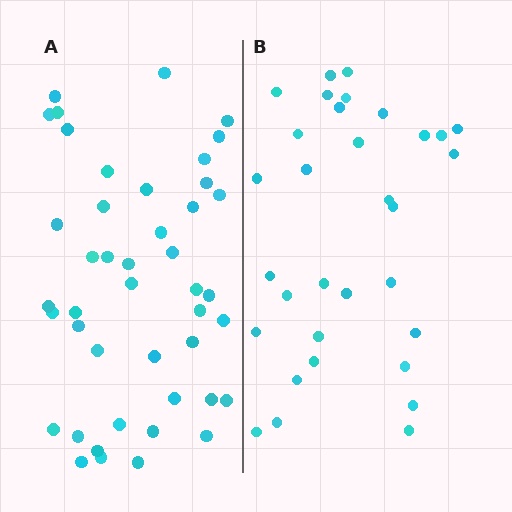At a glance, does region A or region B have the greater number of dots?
Region A (the left region) has more dots.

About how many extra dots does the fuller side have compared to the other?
Region A has roughly 12 or so more dots than region B.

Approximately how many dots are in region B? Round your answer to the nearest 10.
About 30 dots. (The exact count is 32, which rounds to 30.)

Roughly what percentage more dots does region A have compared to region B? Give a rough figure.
About 40% more.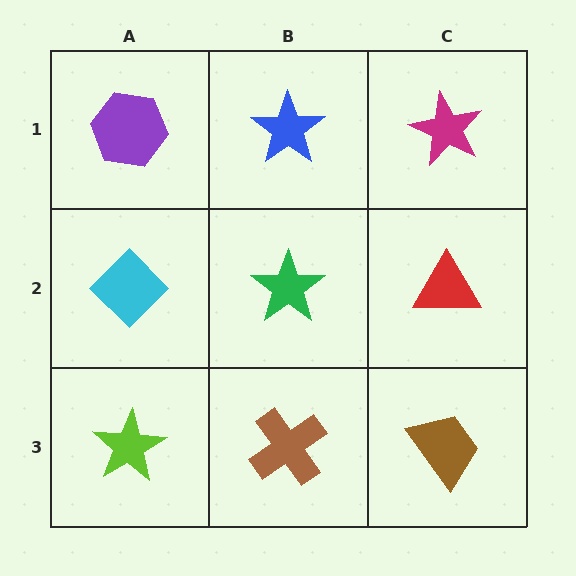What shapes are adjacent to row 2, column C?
A magenta star (row 1, column C), a brown trapezoid (row 3, column C), a green star (row 2, column B).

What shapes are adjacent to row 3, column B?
A green star (row 2, column B), a lime star (row 3, column A), a brown trapezoid (row 3, column C).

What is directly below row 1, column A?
A cyan diamond.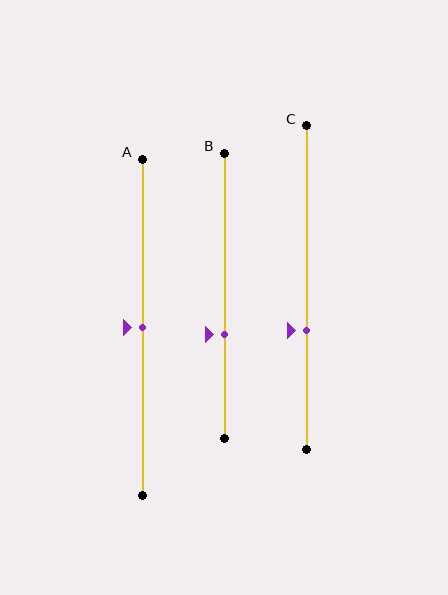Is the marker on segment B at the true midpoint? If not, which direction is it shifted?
No, the marker on segment B is shifted downward by about 14% of the segment length.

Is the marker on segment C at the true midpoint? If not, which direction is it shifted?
No, the marker on segment C is shifted downward by about 13% of the segment length.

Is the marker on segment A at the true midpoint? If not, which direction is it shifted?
Yes, the marker on segment A is at the true midpoint.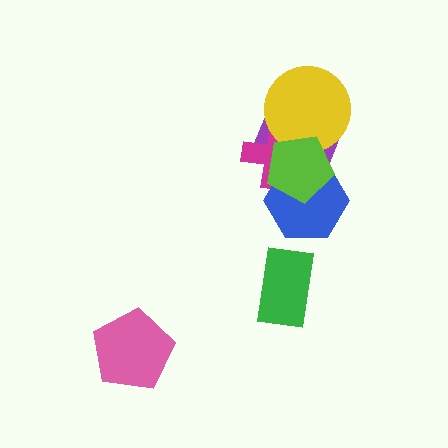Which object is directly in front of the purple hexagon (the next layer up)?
The magenta cross is directly in front of the purple hexagon.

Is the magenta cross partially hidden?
Yes, it is partially covered by another shape.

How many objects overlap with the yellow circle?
3 objects overlap with the yellow circle.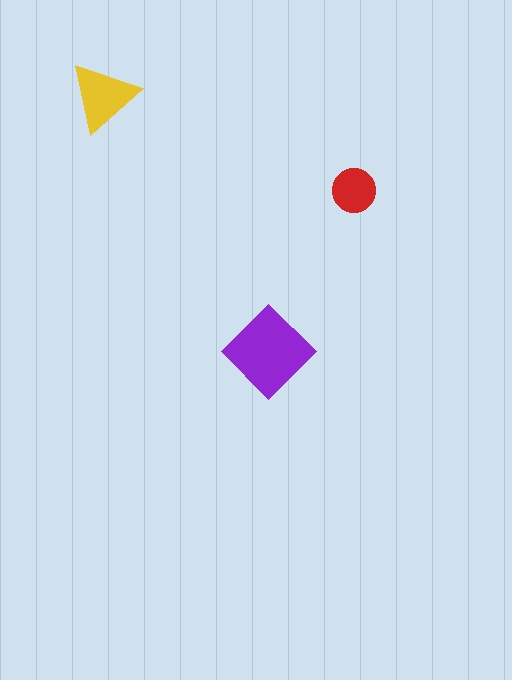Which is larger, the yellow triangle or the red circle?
The yellow triangle.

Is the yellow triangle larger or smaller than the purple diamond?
Smaller.